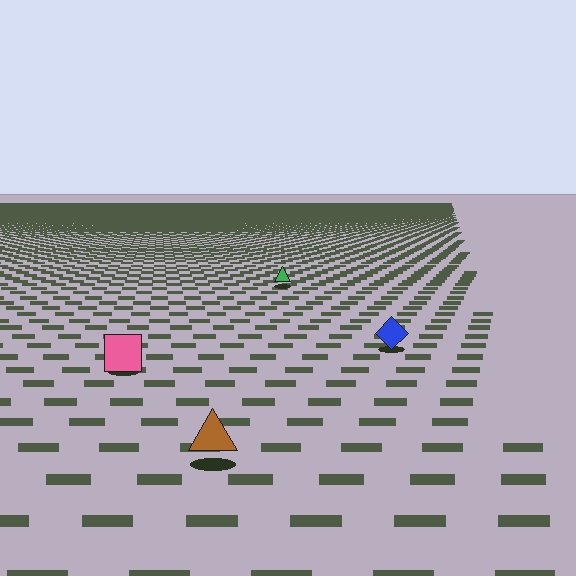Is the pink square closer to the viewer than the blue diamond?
Yes. The pink square is closer — you can tell from the texture gradient: the ground texture is coarser near it.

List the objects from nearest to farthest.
From nearest to farthest: the brown triangle, the pink square, the blue diamond, the green triangle.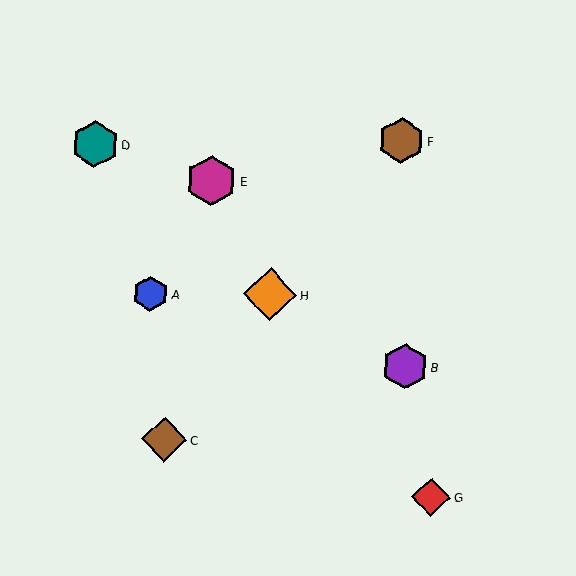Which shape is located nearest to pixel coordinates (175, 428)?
The brown diamond (labeled C) at (164, 439) is nearest to that location.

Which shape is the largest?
The orange diamond (labeled H) is the largest.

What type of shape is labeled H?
Shape H is an orange diamond.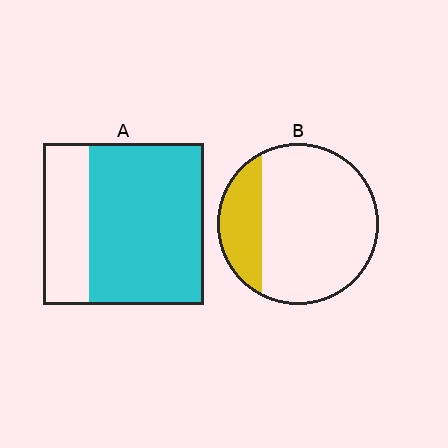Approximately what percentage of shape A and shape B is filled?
A is approximately 70% and B is approximately 25%.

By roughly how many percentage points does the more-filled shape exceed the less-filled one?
By roughly 50 percentage points (A over B).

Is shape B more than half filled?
No.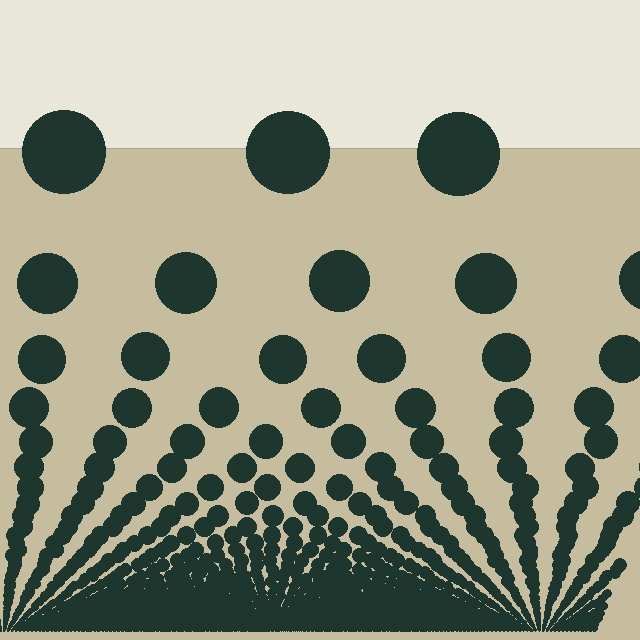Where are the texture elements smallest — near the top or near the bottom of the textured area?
Near the bottom.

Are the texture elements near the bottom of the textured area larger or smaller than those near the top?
Smaller. The gradient is inverted — elements near the bottom are smaller and denser.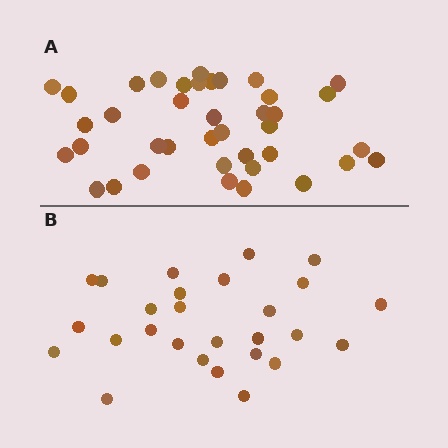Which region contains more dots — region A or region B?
Region A (the top region) has more dots.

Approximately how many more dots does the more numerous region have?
Region A has roughly 12 or so more dots than region B.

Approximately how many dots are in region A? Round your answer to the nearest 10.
About 40 dots. (The exact count is 39, which rounds to 40.)